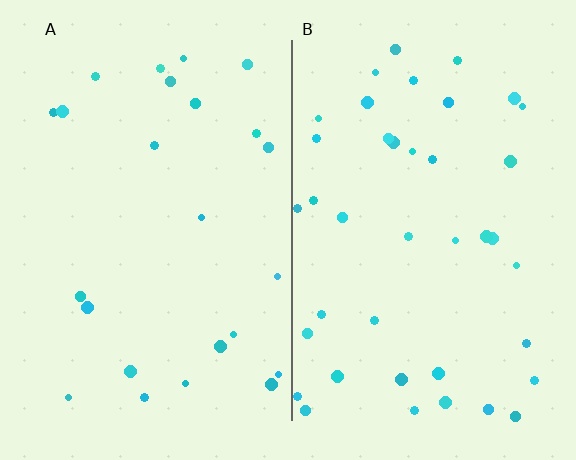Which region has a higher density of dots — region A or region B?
B (the right).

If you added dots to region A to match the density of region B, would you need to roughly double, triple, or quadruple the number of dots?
Approximately double.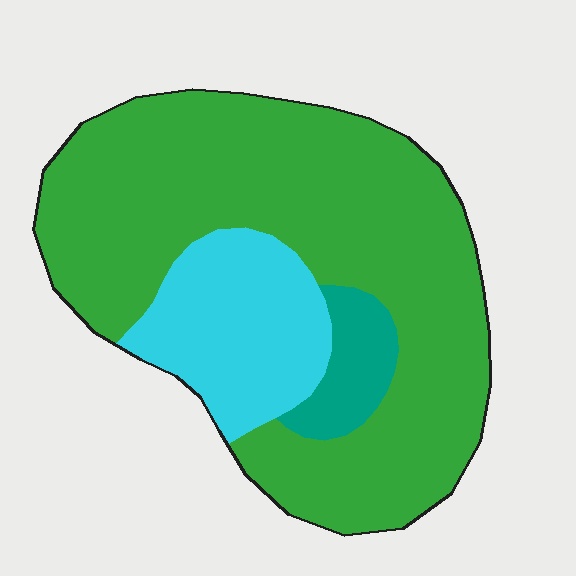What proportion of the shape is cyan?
Cyan covers roughly 20% of the shape.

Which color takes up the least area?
Teal, at roughly 5%.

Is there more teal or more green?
Green.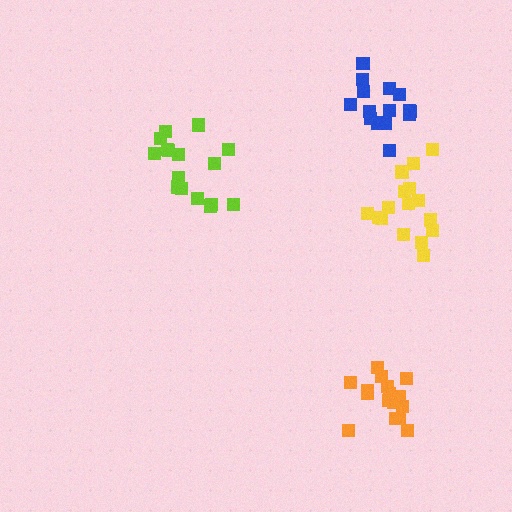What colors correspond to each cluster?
The clusters are colored: orange, yellow, lime, blue.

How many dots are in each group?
Group 1: 16 dots, Group 2: 16 dots, Group 3: 16 dots, Group 4: 15 dots (63 total).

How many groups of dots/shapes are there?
There are 4 groups.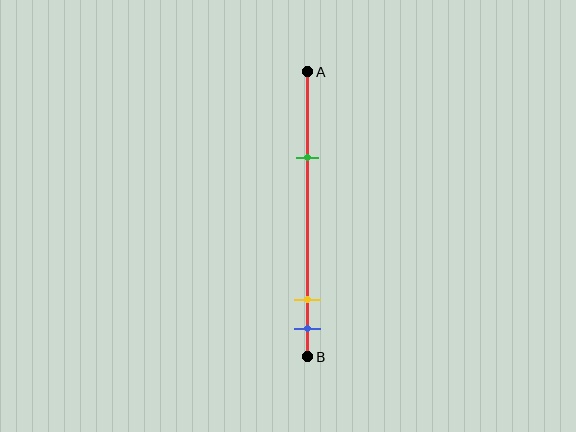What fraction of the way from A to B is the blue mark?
The blue mark is approximately 90% (0.9) of the way from A to B.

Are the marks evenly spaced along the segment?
No, the marks are not evenly spaced.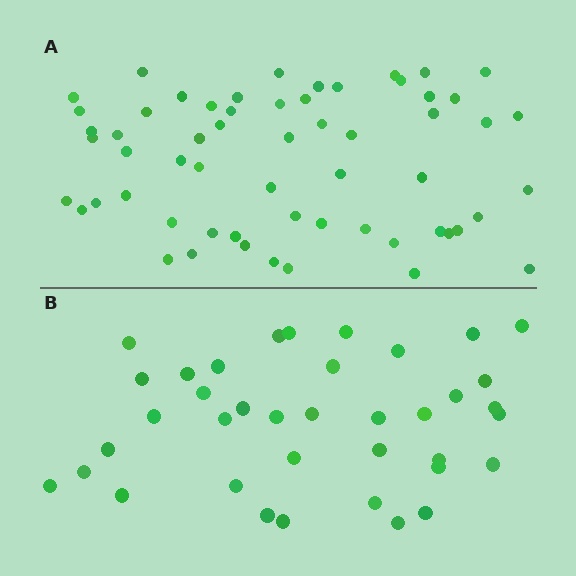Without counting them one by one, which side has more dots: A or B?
Region A (the top region) has more dots.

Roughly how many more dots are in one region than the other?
Region A has approximately 20 more dots than region B.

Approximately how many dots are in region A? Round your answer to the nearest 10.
About 60 dots. (The exact count is 59, which rounds to 60.)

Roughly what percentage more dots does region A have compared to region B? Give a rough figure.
About 55% more.